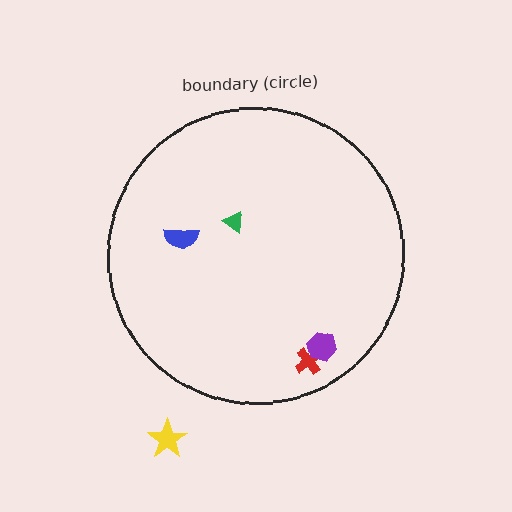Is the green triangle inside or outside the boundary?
Inside.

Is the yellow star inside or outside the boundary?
Outside.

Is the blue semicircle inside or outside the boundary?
Inside.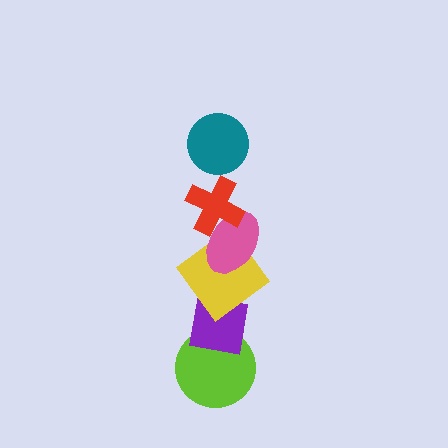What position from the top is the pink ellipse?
The pink ellipse is 3rd from the top.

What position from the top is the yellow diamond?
The yellow diamond is 4th from the top.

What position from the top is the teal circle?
The teal circle is 1st from the top.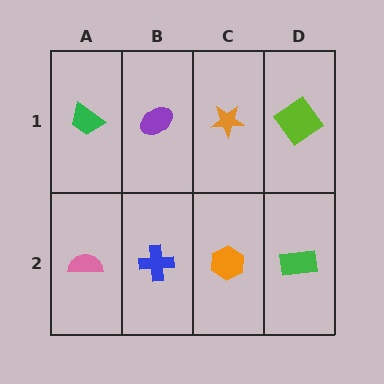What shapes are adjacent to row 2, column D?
A lime diamond (row 1, column D), an orange hexagon (row 2, column C).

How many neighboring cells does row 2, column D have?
2.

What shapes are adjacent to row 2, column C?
An orange star (row 1, column C), a blue cross (row 2, column B), a green rectangle (row 2, column D).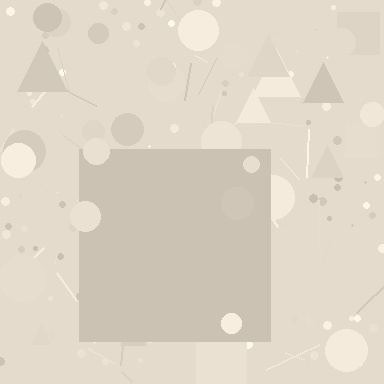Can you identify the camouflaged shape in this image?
The camouflaged shape is a square.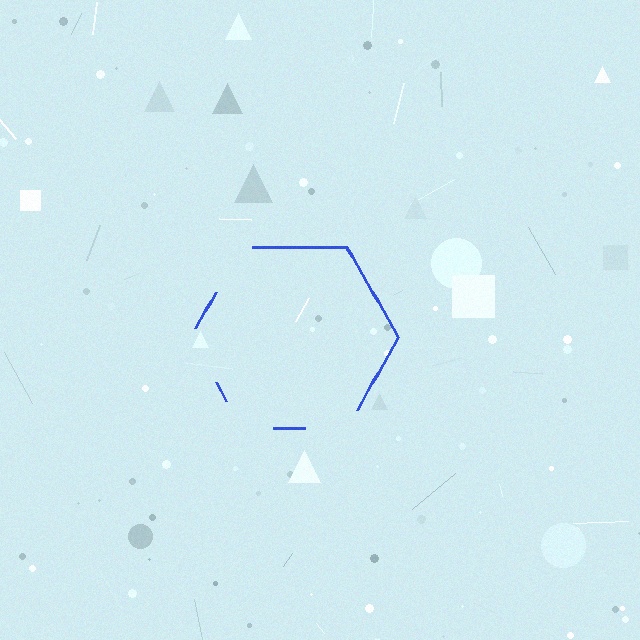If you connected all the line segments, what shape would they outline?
They would outline a hexagon.